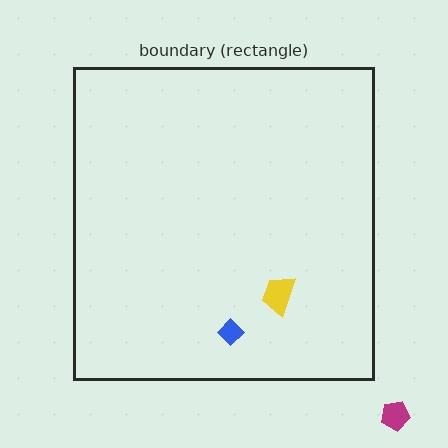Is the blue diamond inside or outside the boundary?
Inside.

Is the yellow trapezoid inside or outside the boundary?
Inside.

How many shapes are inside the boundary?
2 inside, 1 outside.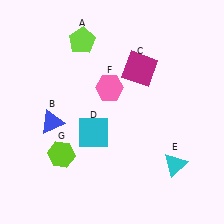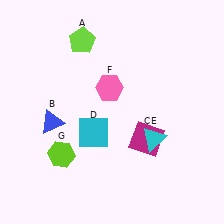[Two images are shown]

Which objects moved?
The objects that moved are: the magenta square (C), the cyan triangle (E).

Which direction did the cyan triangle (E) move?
The cyan triangle (E) moved up.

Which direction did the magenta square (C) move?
The magenta square (C) moved down.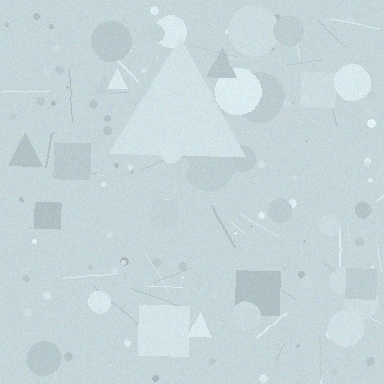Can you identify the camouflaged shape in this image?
The camouflaged shape is a triangle.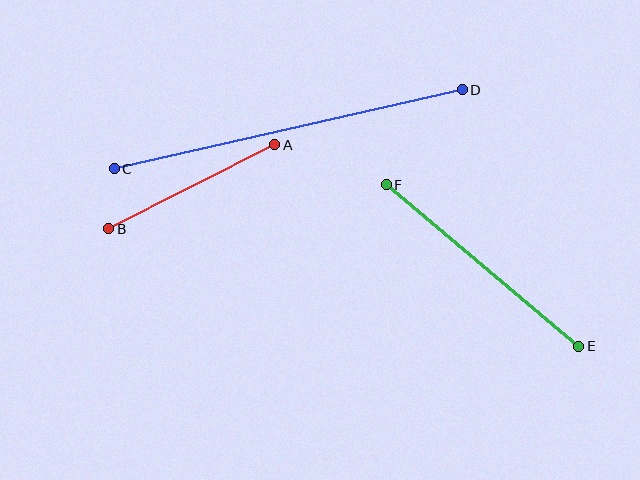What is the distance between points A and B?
The distance is approximately 186 pixels.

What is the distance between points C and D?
The distance is approximately 357 pixels.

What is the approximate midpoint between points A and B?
The midpoint is at approximately (192, 187) pixels.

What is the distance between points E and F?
The distance is approximately 251 pixels.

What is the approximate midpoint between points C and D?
The midpoint is at approximately (288, 129) pixels.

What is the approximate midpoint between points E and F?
The midpoint is at approximately (482, 265) pixels.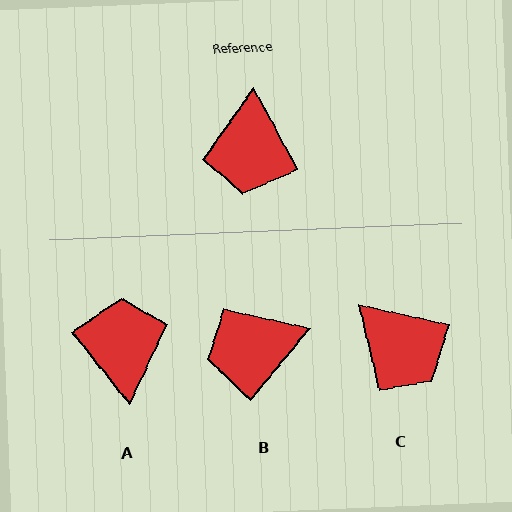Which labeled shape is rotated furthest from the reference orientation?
A, about 169 degrees away.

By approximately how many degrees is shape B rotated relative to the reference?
Approximately 67 degrees clockwise.